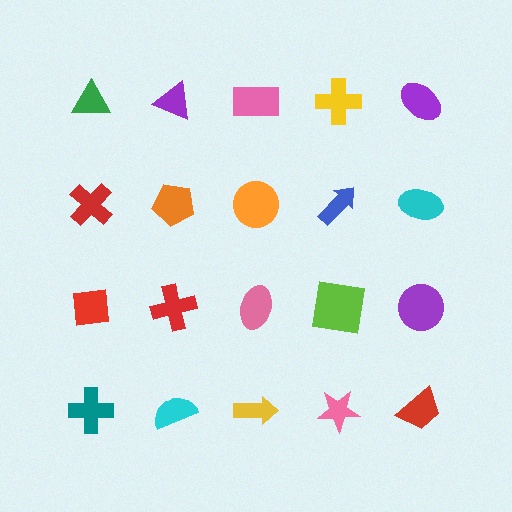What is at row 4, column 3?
A yellow arrow.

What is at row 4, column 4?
A pink star.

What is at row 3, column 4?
A lime square.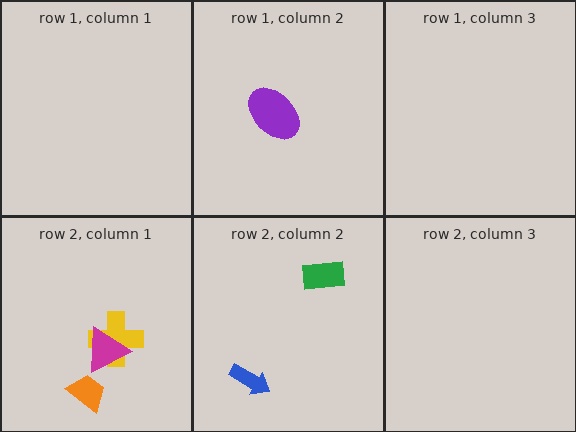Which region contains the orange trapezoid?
The row 2, column 1 region.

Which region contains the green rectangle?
The row 2, column 2 region.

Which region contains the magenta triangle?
The row 2, column 1 region.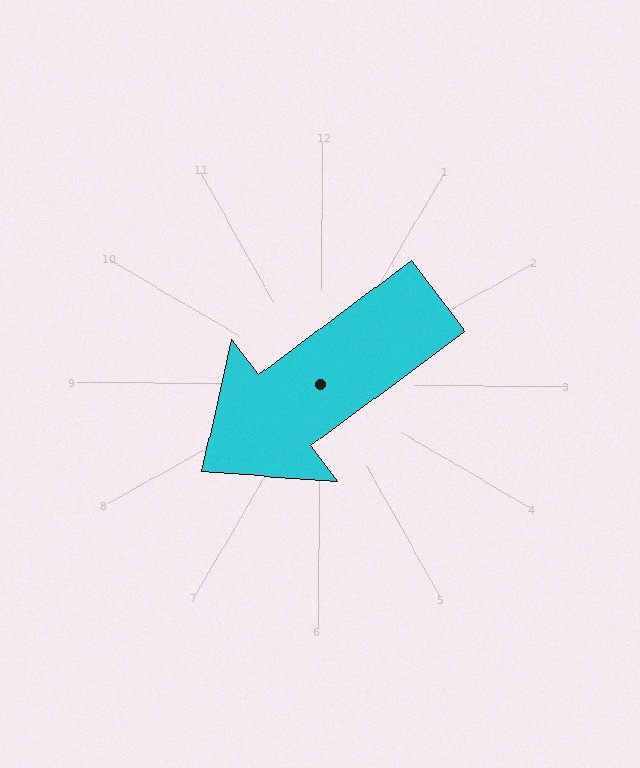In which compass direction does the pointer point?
Southwest.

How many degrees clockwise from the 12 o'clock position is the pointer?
Approximately 233 degrees.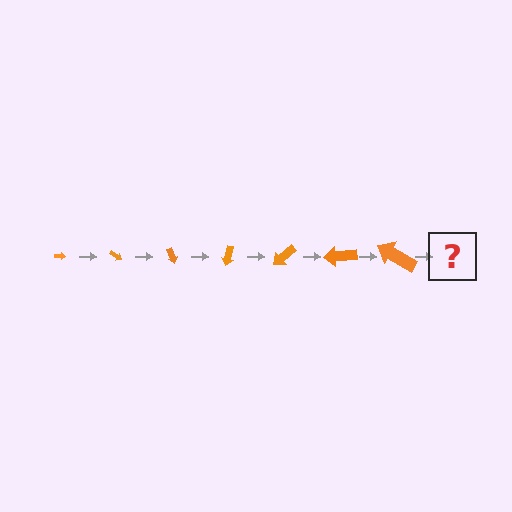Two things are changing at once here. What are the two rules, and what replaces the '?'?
The two rules are that the arrow grows larger each step and it rotates 35 degrees each step. The '?' should be an arrow, larger than the previous one and rotated 245 degrees from the start.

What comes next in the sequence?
The next element should be an arrow, larger than the previous one and rotated 245 degrees from the start.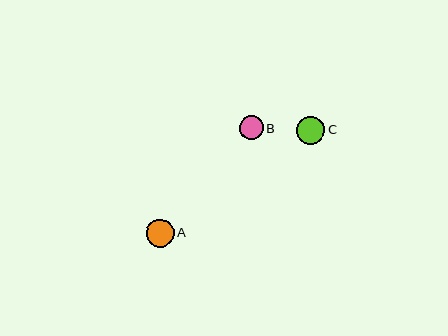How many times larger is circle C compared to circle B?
Circle C is approximately 1.2 times the size of circle B.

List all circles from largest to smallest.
From largest to smallest: A, C, B.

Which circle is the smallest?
Circle B is the smallest with a size of approximately 24 pixels.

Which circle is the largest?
Circle A is the largest with a size of approximately 28 pixels.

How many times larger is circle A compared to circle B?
Circle A is approximately 1.2 times the size of circle B.